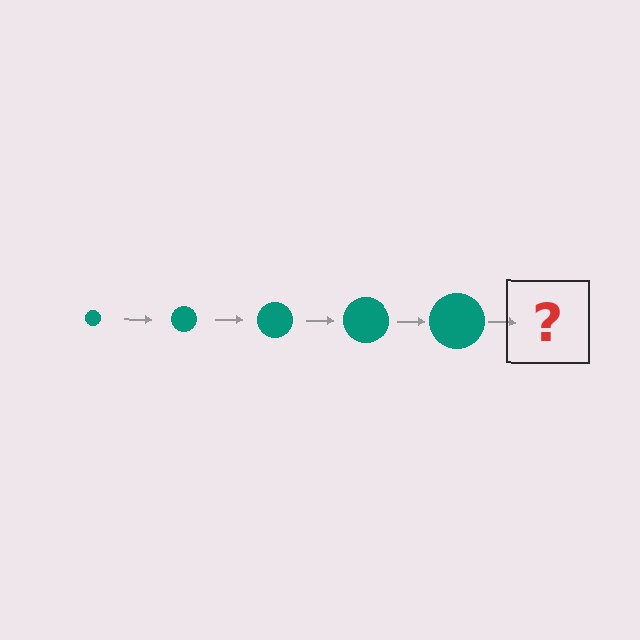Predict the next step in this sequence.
The next step is a teal circle, larger than the previous one.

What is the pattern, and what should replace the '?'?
The pattern is that the circle gets progressively larger each step. The '?' should be a teal circle, larger than the previous one.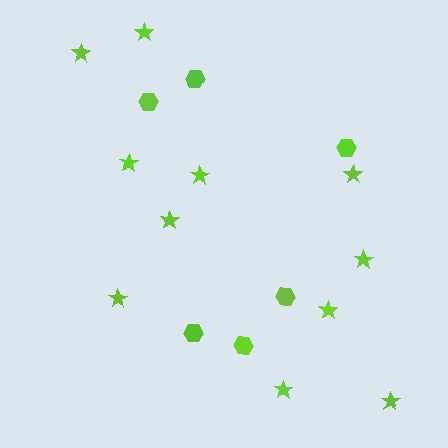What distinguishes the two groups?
There are 2 groups: one group of hexagons (6) and one group of stars (11).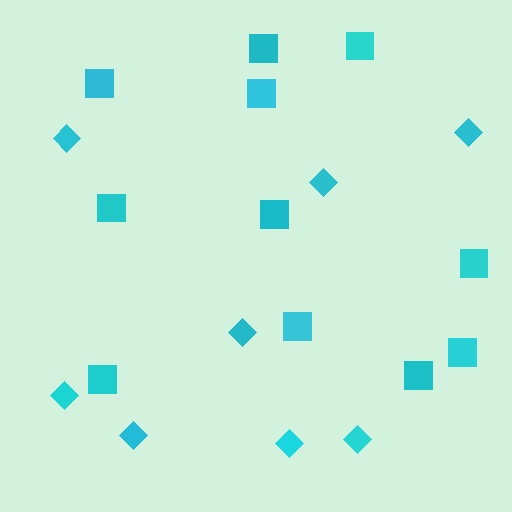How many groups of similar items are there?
There are 2 groups: one group of diamonds (8) and one group of squares (11).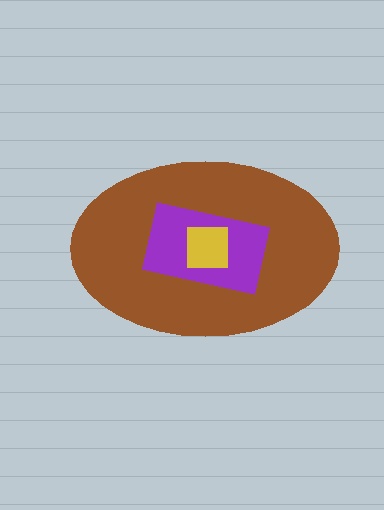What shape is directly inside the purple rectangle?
The yellow square.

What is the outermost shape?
The brown ellipse.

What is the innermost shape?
The yellow square.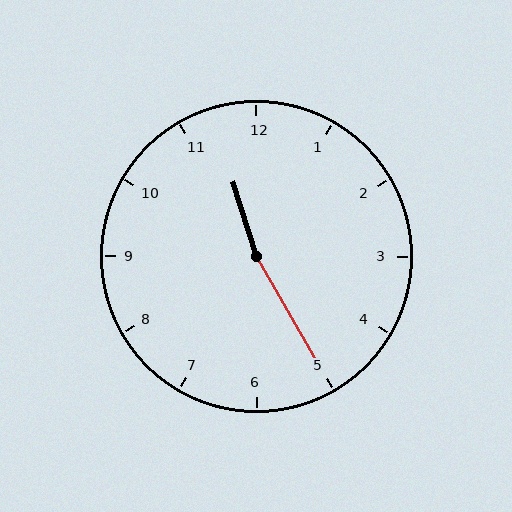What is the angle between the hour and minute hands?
Approximately 168 degrees.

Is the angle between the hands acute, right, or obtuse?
It is obtuse.